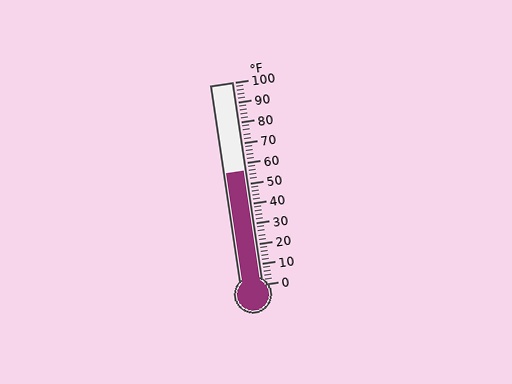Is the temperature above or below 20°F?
The temperature is above 20°F.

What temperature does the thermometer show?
The thermometer shows approximately 56°F.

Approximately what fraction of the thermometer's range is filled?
The thermometer is filled to approximately 55% of its range.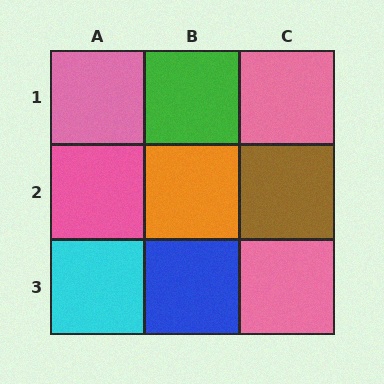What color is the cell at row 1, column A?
Pink.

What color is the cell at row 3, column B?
Blue.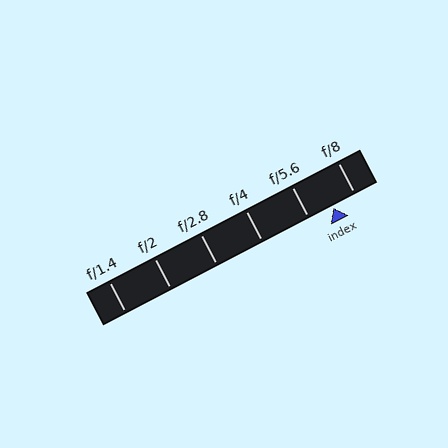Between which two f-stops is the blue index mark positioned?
The index mark is between f/5.6 and f/8.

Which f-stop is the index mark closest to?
The index mark is closest to f/8.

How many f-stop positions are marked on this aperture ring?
There are 6 f-stop positions marked.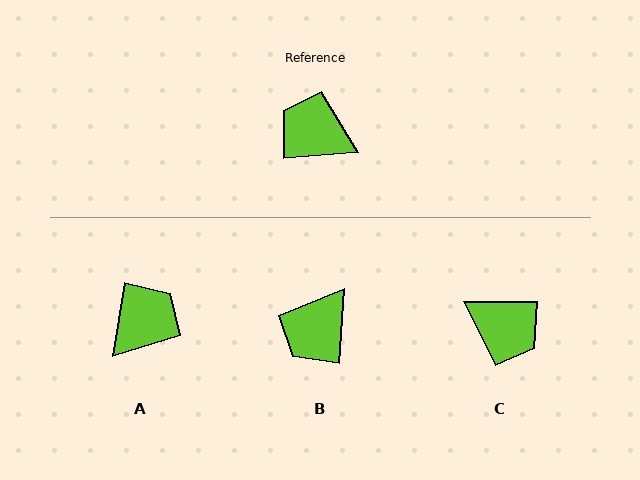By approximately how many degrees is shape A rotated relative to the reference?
Approximately 103 degrees clockwise.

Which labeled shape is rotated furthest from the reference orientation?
C, about 176 degrees away.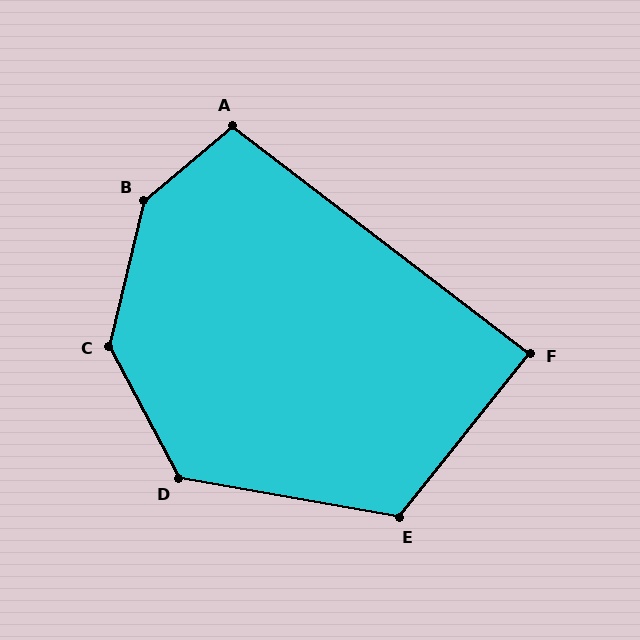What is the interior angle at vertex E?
Approximately 119 degrees (obtuse).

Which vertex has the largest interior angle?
B, at approximately 143 degrees.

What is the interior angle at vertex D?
Approximately 128 degrees (obtuse).